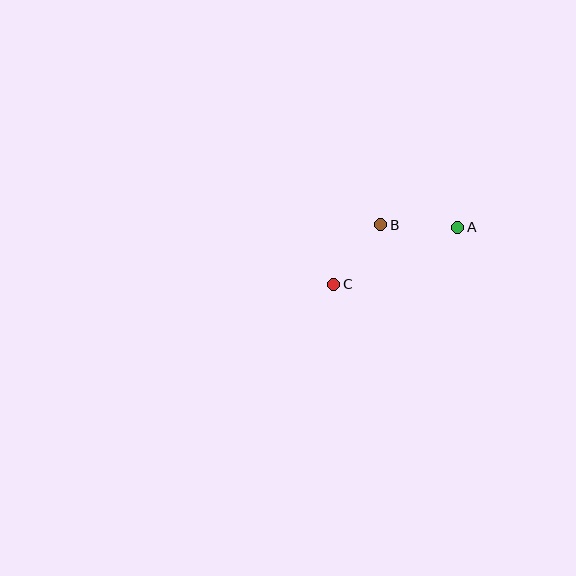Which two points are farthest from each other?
Points A and C are farthest from each other.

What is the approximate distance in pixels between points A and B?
The distance between A and B is approximately 77 pixels.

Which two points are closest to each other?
Points B and C are closest to each other.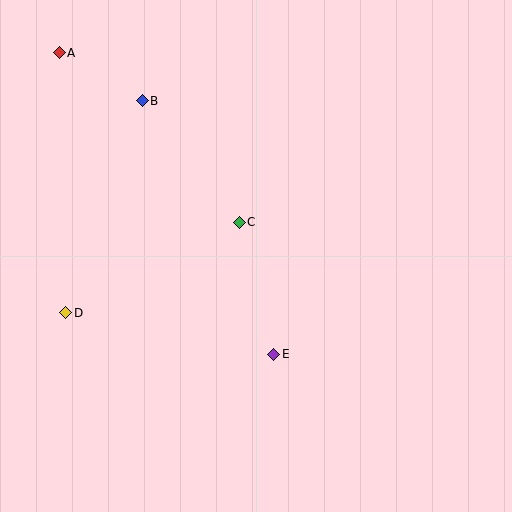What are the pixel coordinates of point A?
Point A is at (59, 53).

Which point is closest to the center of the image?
Point C at (239, 222) is closest to the center.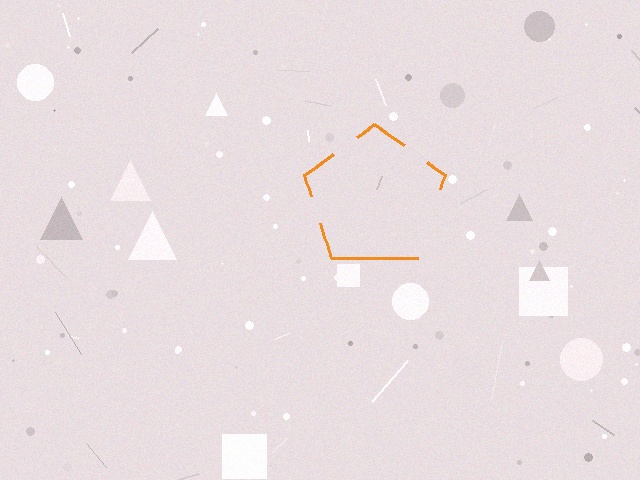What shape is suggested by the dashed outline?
The dashed outline suggests a pentagon.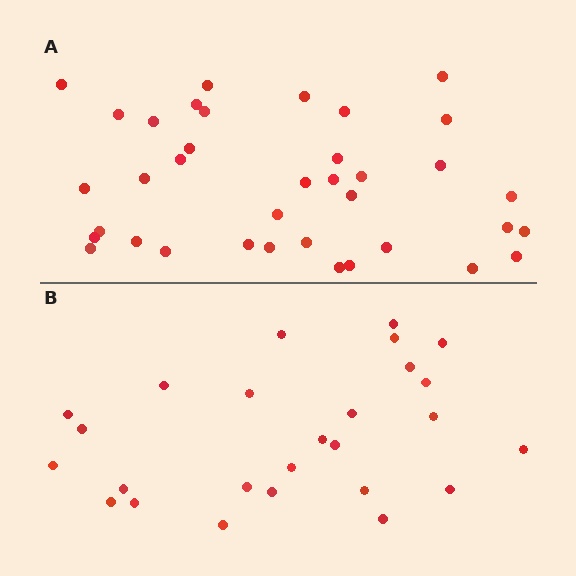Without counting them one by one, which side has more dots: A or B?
Region A (the top region) has more dots.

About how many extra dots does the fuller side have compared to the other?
Region A has roughly 12 or so more dots than region B.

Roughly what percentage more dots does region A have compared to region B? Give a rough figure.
About 40% more.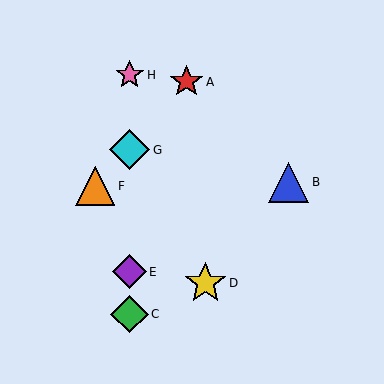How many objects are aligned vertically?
4 objects (C, E, G, H) are aligned vertically.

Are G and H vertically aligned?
Yes, both are at x≈130.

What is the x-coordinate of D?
Object D is at x≈205.